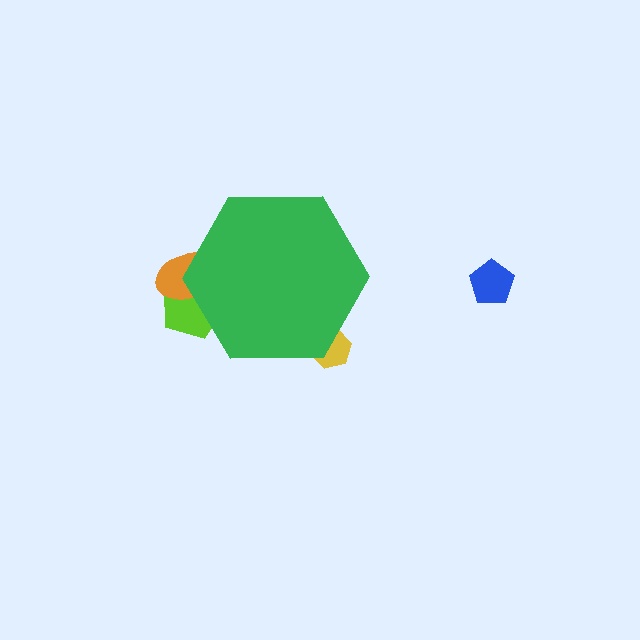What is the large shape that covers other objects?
A green hexagon.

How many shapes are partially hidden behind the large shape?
3 shapes are partially hidden.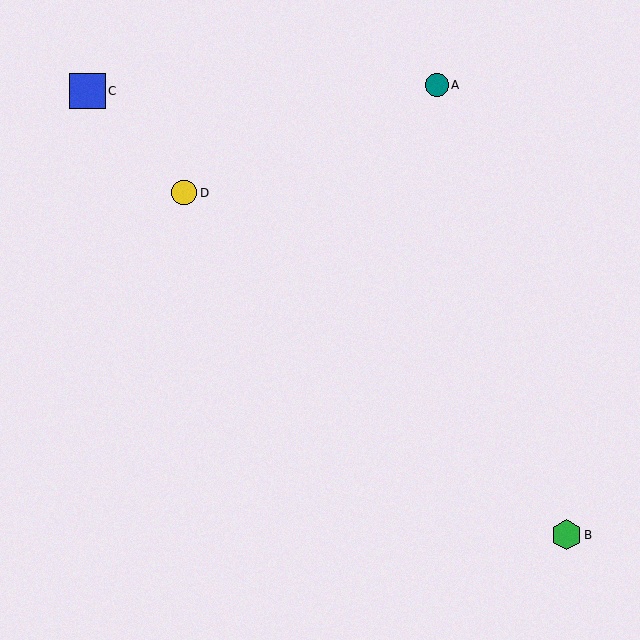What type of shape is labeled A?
Shape A is a teal circle.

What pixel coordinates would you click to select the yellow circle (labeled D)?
Click at (184, 193) to select the yellow circle D.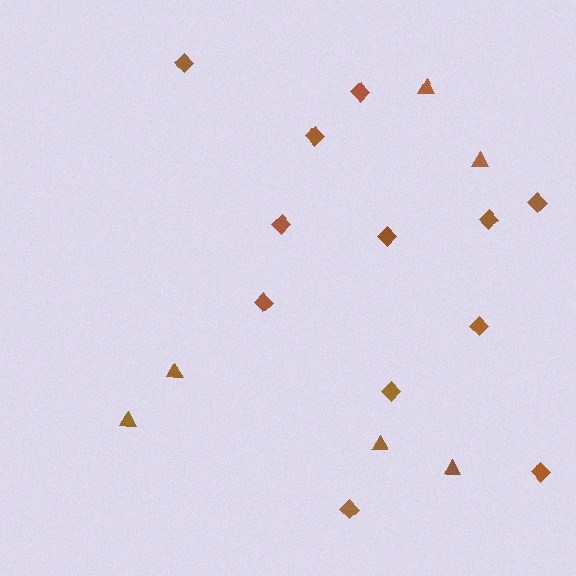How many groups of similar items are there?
There are 2 groups: one group of triangles (6) and one group of diamonds (12).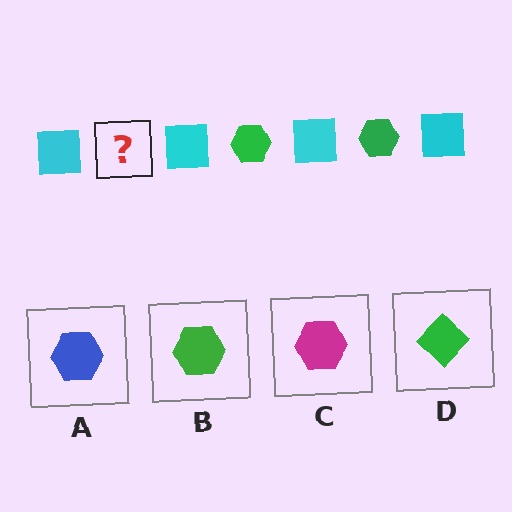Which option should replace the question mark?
Option B.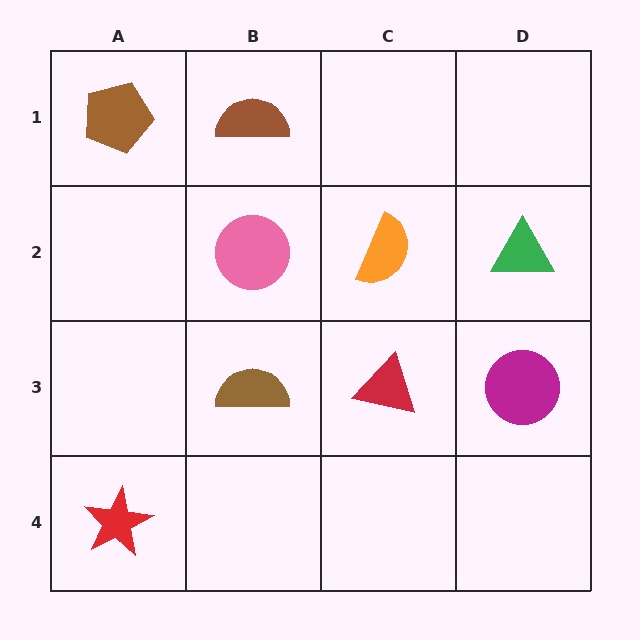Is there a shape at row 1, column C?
No, that cell is empty.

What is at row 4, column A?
A red star.